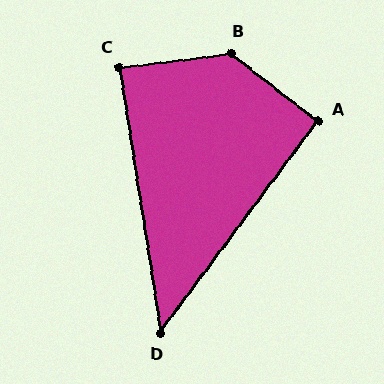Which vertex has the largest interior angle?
B, at approximately 134 degrees.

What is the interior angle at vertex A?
Approximately 92 degrees (approximately right).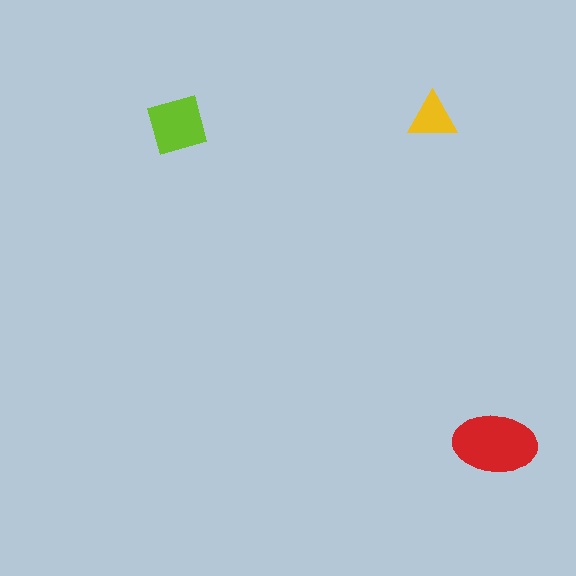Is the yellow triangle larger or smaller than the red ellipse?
Smaller.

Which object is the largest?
The red ellipse.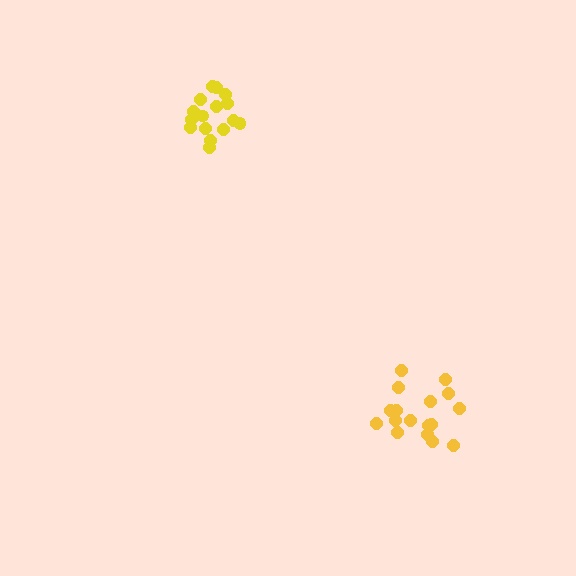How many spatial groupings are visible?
There are 2 spatial groupings.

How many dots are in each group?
Group 1: 17 dots, Group 2: 16 dots (33 total).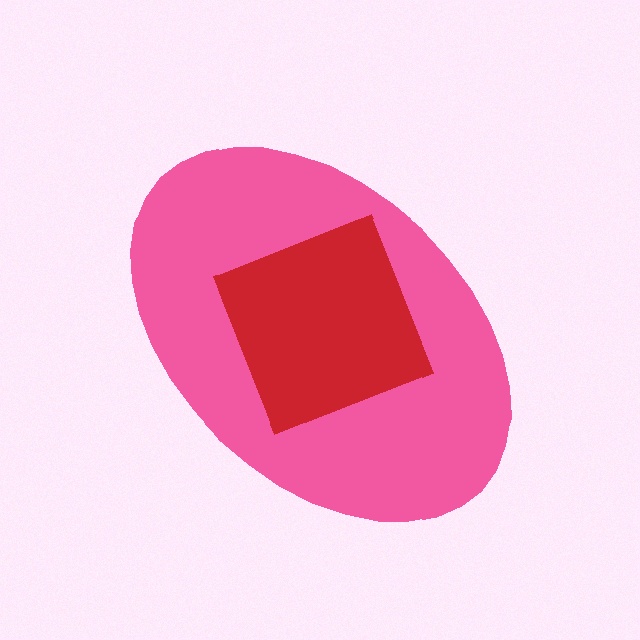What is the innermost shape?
The red square.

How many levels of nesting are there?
2.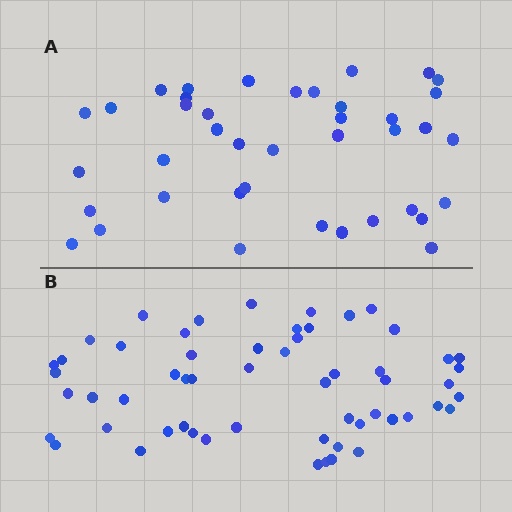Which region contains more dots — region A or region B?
Region B (the bottom region) has more dots.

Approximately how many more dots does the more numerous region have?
Region B has approximately 15 more dots than region A.